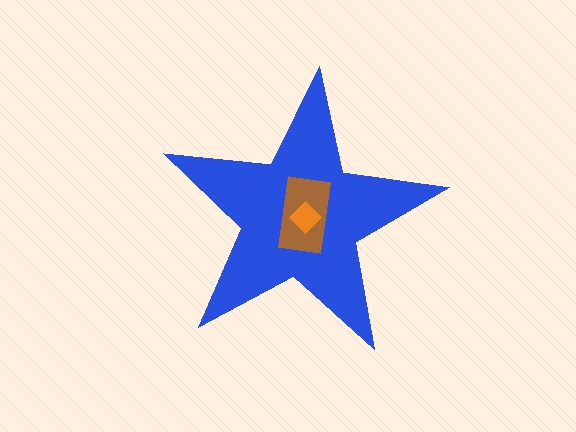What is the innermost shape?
The orange diamond.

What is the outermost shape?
The blue star.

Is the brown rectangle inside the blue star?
Yes.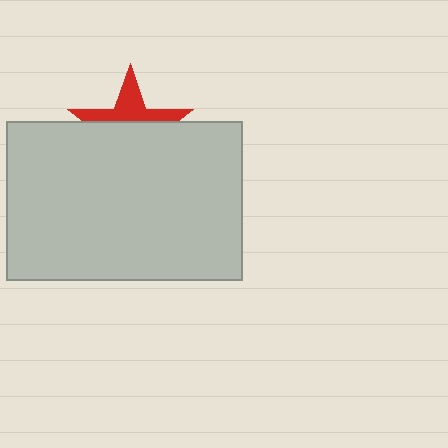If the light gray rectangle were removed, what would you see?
You would see the complete red star.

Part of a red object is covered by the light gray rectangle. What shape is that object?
It is a star.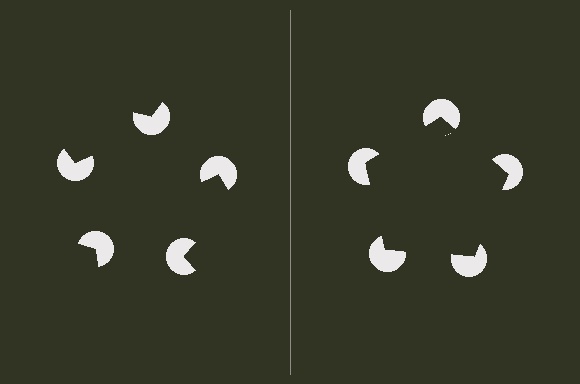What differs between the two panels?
The pac-man discs are positioned identically on both sides; only the wedge orientations differ. On the right they align to a pentagon; on the left they are misaligned.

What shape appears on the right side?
An illusory pentagon.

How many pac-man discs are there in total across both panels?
10 — 5 on each side.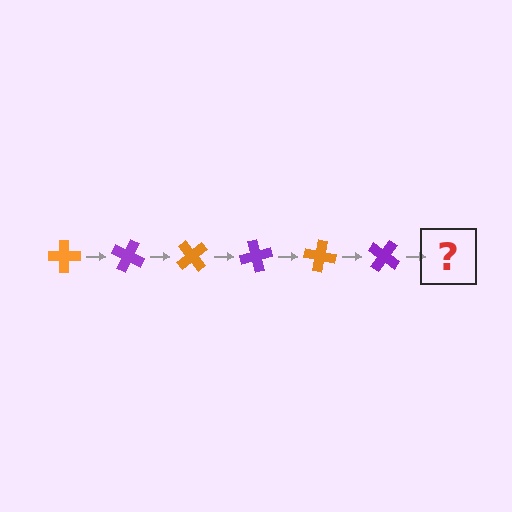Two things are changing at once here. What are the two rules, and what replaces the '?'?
The two rules are that it rotates 25 degrees each step and the color cycles through orange and purple. The '?' should be an orange cross, rotated 150 degrees from the start.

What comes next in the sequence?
The next element should be an orange cross, rotated 150 degrees from the start.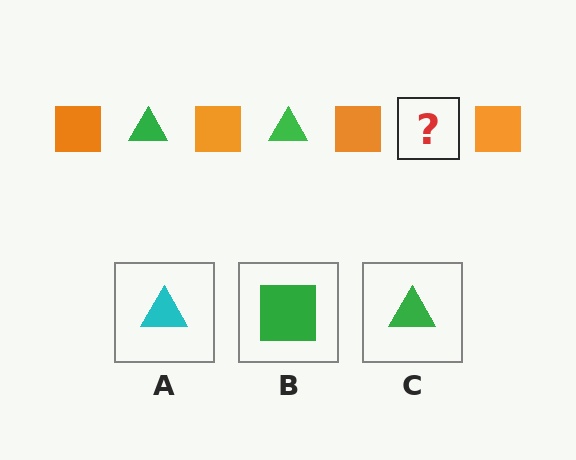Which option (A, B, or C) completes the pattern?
C.